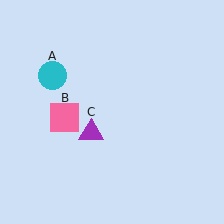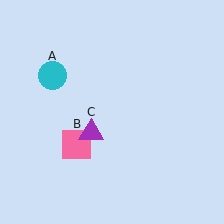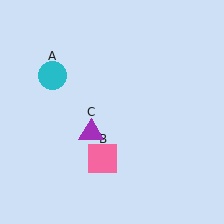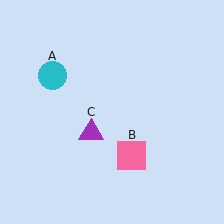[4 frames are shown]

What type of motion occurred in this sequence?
The pink square (object B) rotated counterclockwise around the center of the scene.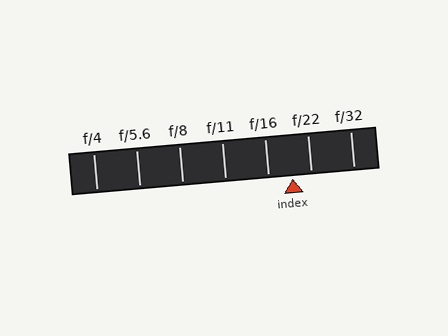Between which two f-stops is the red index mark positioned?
The index mark is between f/16 and f/22.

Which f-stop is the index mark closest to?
The index mark is closest to f/22.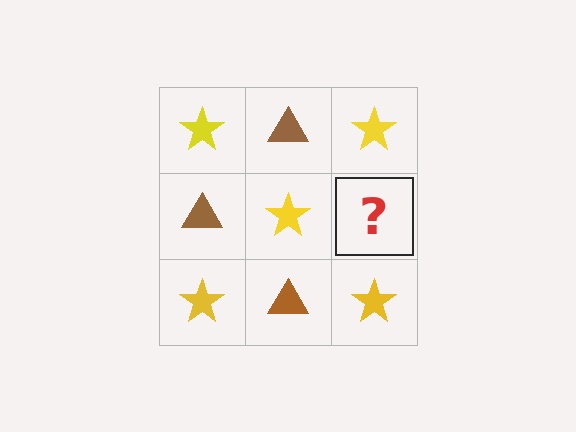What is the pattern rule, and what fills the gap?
The rule is that it alternates yellow star and brown triangle in a checkerboard pattern. The gap should be filled with a brown triangle.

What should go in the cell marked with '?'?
The missing cell should contain a brown triangle.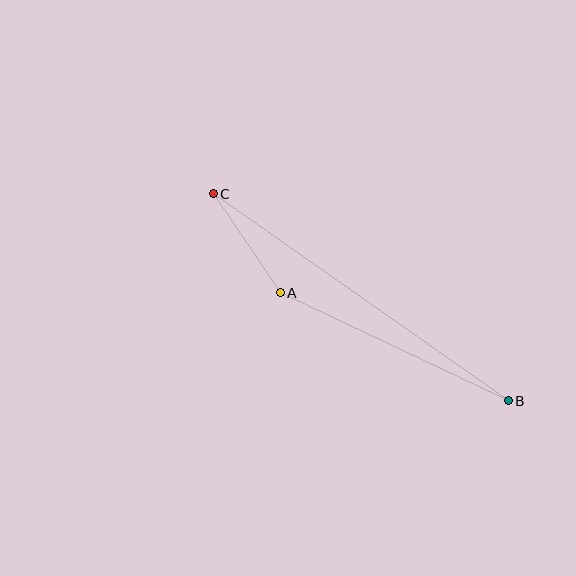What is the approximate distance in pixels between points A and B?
The distance between A and B is approximately 252 pixels.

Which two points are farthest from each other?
Points B and C are farthest from each other.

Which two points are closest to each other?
Points A and C are closest to each other.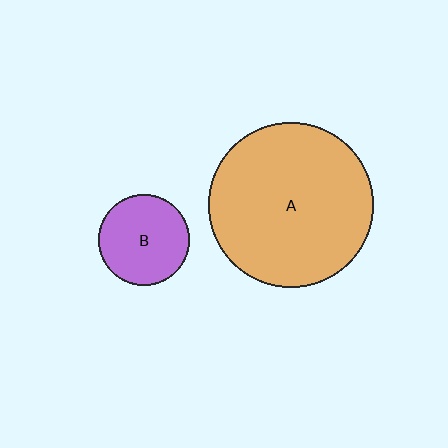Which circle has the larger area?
Circle A (orange).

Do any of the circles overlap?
No, none of the circles overlap.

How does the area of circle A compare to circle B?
Approximately 3.3 times.